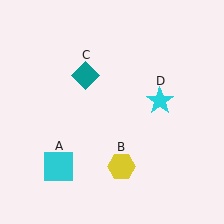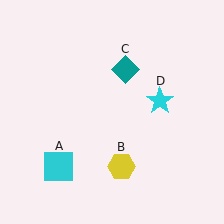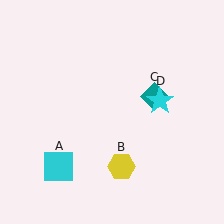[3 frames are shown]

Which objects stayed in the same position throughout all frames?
Cyan square (object A) and yellow hexagon (object B) and cyan star (object D) remained stationary.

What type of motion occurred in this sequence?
The teal diamond (object C) rotated clockwise around the center of the scene.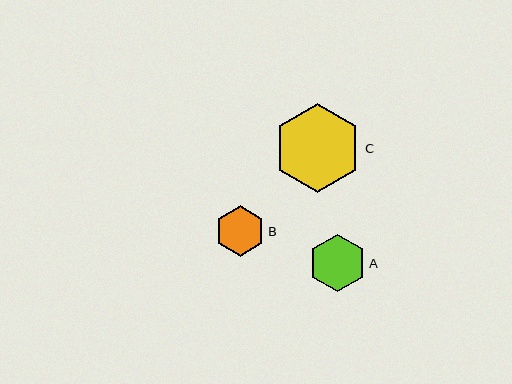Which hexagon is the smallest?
Hexagon B is the smallest with a size of approximately 51 pixels.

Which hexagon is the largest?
Hexagon C is the largest with a size of approximately 89 pixels.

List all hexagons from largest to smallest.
From largest to smallest: C, A, B.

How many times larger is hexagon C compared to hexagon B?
Hexagon C is approximately 1.7 times the size of hexagon B.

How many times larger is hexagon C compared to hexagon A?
Hexagon C is approximately 1.6 times the size of hexagon A.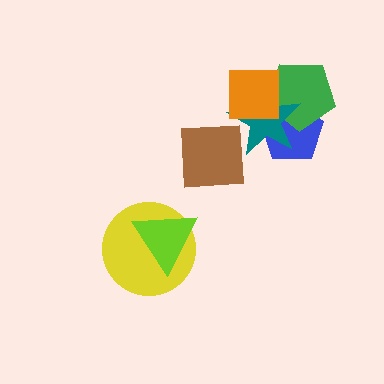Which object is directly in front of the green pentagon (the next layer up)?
The teal star is directly in front of the green pentagon.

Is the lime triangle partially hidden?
No, no other shape covers it.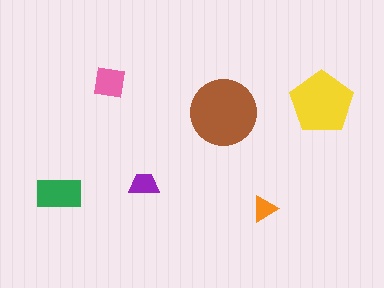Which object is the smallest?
The orange triangle.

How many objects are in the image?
There are 6 objects in the image.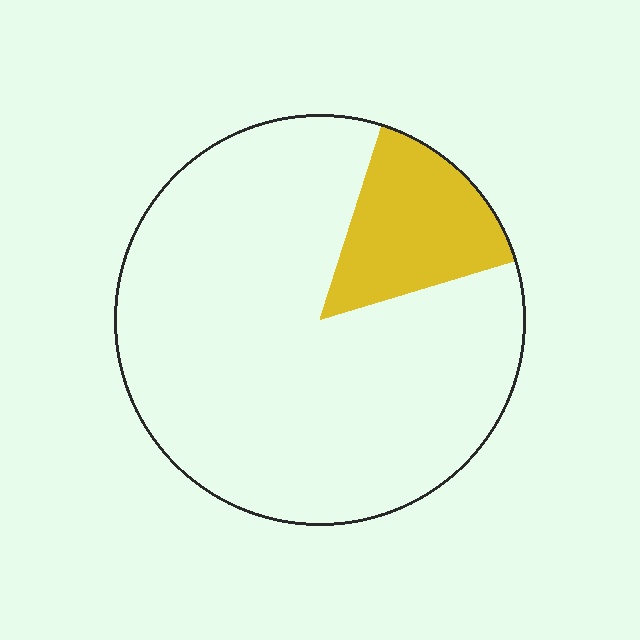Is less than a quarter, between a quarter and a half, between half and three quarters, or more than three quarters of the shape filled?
Less than a quarter.